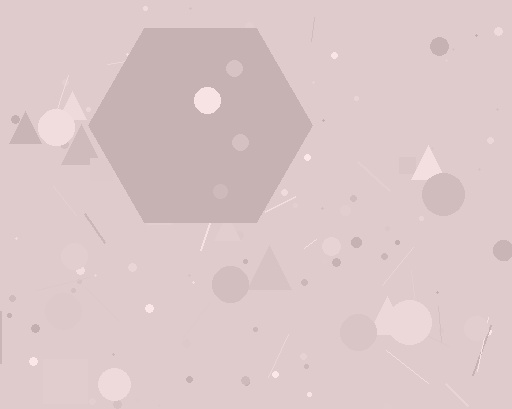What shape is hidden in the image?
A hexagon is hidden in the image.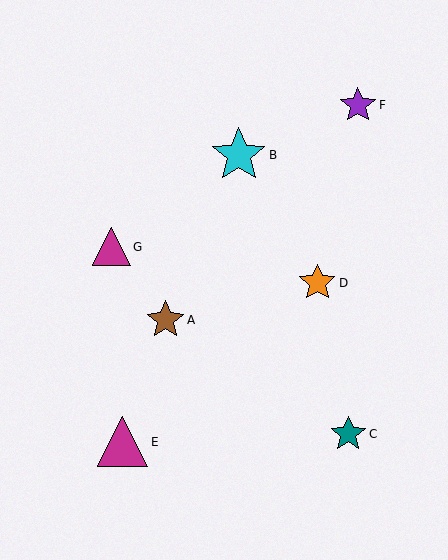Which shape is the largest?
The cyan star (labeled B) is the largest.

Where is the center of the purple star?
The center of the purple star is at (358, 105).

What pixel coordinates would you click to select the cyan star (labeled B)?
Click at (239, 155) to select the cyan star B.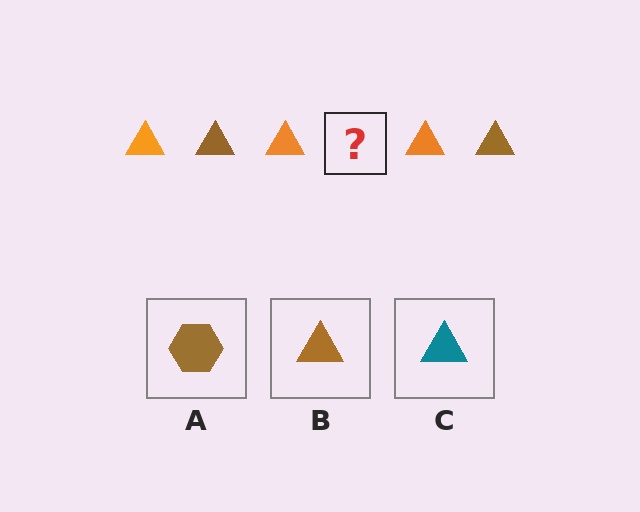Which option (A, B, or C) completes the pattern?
B.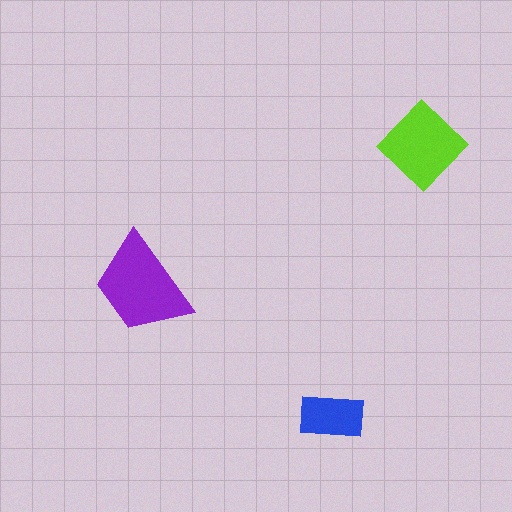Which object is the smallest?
The blue rectangle.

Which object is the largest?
The purple trapezoid.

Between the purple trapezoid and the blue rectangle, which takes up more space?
The purple trapezoid.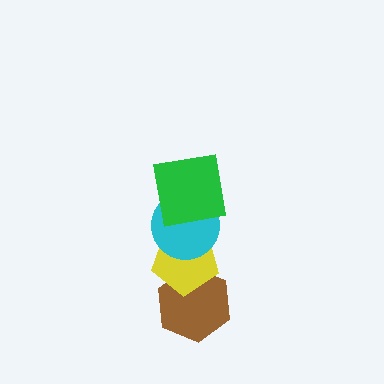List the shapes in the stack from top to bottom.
From top to bottom: the green square, the cyan circle, the yellow pentagon, the brown hexagon.